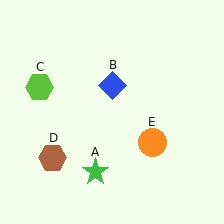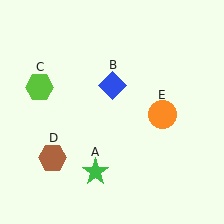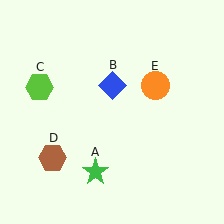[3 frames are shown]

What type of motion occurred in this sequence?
The orange circle (object E) rotated counterclockwise around the center of the scene.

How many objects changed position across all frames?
1 object changed position: orange circle (object E).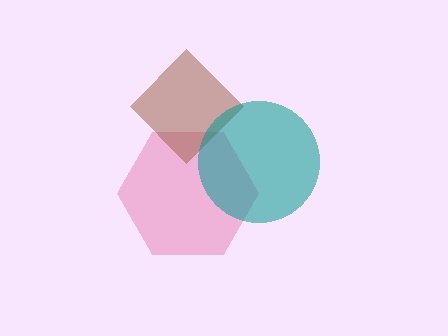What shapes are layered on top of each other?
The layered shapes are: a pink hexagon, a brown diamond, a teal circle.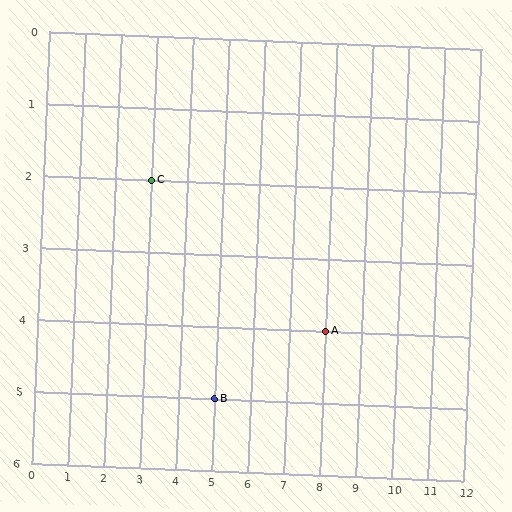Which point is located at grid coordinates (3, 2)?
Point C is at (3, 2).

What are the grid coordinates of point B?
Point B is at grid coordinates (5, 5).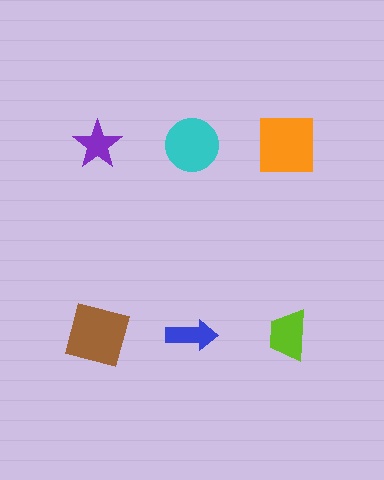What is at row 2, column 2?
A blue arrow.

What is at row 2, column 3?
A lime trapezoid.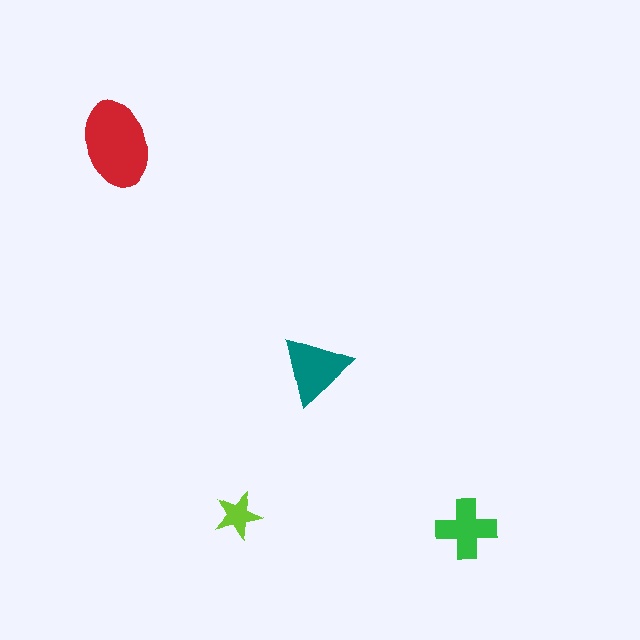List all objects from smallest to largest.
The lime star, the green cross, the teal triangle, the red ellipse.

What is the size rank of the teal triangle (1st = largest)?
2nd.